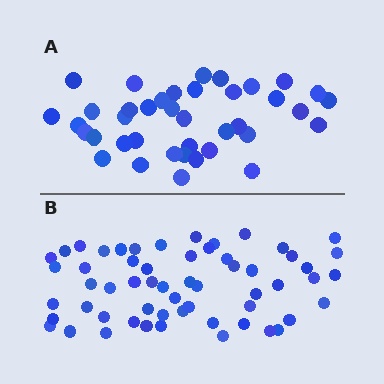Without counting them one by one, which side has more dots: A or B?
Region B (the bottom region) has more dots.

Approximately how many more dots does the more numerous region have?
Region B has approximately 20 more dots than region A.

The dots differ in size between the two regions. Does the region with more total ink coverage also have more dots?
No. Region A has more total ink coverage because its dots are larger, but region B actually contains more individual dots. Total area can be misleading — the number of items is what matters here.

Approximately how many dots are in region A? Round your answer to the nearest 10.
About 40 dots. (The exact count is 39, which rounds to 40.)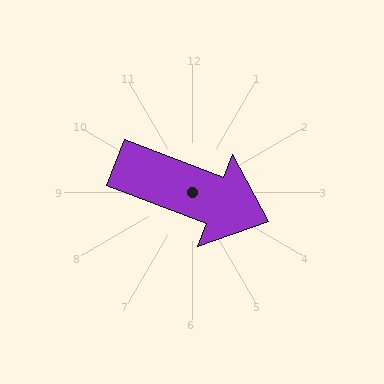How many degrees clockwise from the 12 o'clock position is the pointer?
Approximately 111 degrees.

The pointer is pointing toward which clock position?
Roughly 4 o'clock.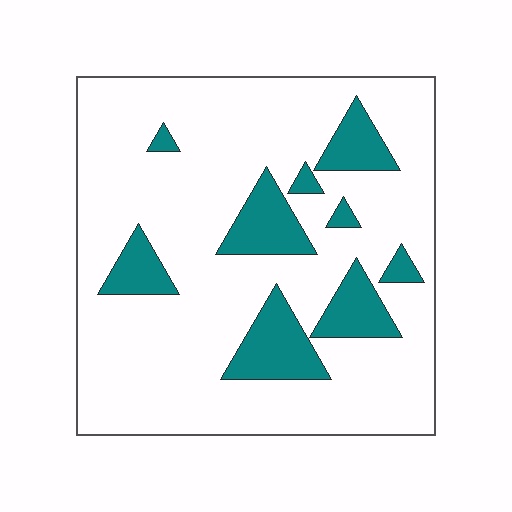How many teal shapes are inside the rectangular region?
9.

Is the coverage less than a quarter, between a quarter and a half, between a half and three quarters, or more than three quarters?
Less than a quarter.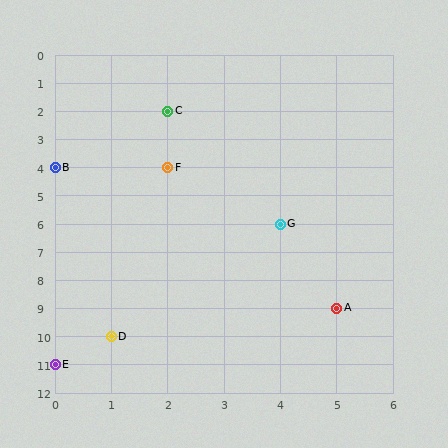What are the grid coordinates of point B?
Point B is at grid coordinates (0, 4).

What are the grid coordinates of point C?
Point C is at grid coordinates (2, 2).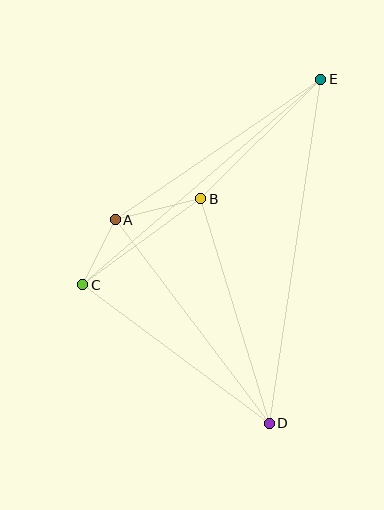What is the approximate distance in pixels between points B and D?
The distance between B and D is approximately 235 pixels.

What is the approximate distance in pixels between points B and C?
The distance between B and C is approximately 146 pixels.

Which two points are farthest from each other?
Points D and E are farthest from each other.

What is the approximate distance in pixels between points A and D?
The distance between A and D is approximately 255 pixels.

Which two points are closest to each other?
Points A and C are closest to each other.